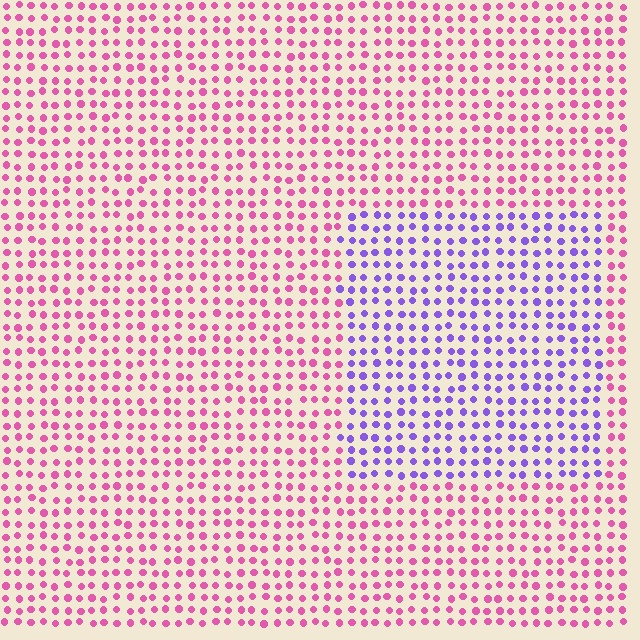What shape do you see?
I see a rectangle.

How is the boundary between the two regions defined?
The boundary is defined purely by a slight shift in hue (about 62 degrees). Spacing, size, and orientation are identical on both sides.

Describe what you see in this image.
The image is filled with small pink elements in a uniform arrangement. A rectangle-shaped region is visible where the elements are tinted to a slightly different hue, forming a subtle color boundary.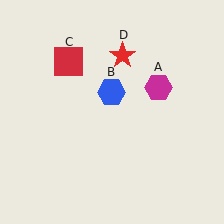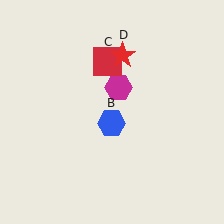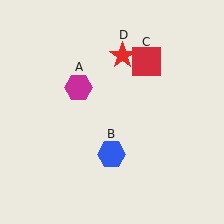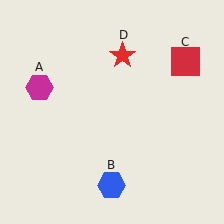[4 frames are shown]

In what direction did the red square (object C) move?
The red square (object C) moved right.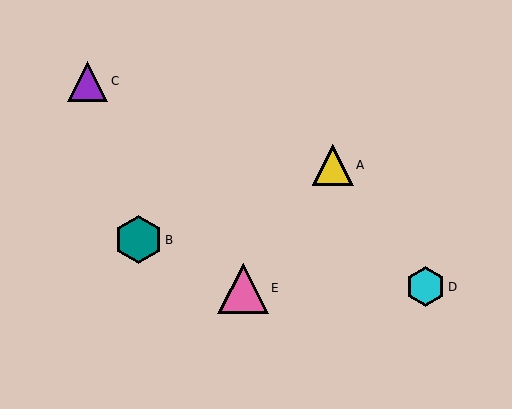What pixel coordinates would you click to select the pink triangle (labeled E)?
Click at (243, 288) to select the pink triangle E.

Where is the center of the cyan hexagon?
The center of the cyan hexagon is at (425, 287).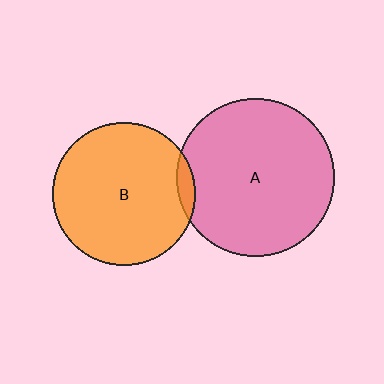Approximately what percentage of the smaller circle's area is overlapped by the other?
Approximately 5%.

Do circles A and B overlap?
Yes.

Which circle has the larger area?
Circle A (pink).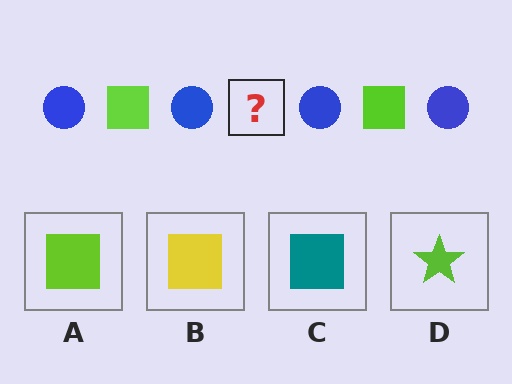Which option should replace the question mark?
Option A.